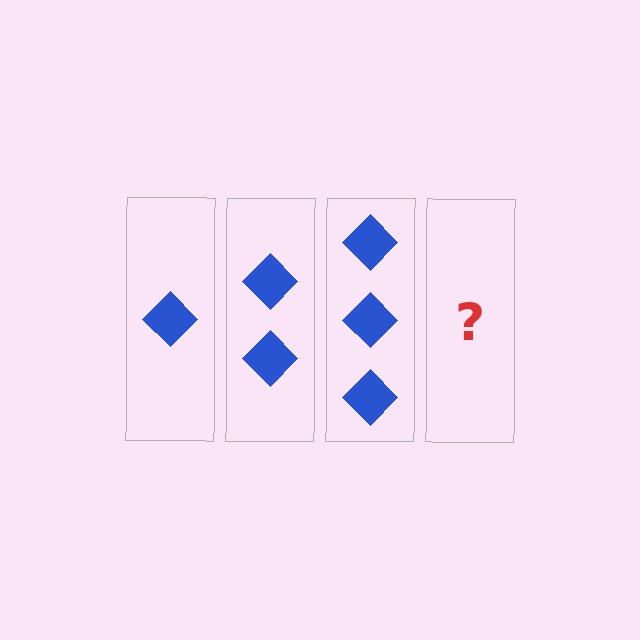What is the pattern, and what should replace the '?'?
The pattern is that each step adds one more diamond. The '?' should be 4 diamonds.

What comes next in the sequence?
The next element should be 4 diamonds.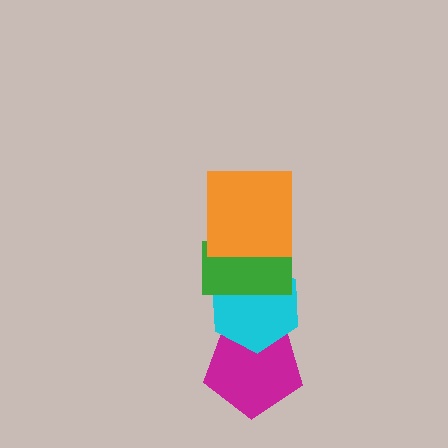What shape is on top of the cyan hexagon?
The green rectangle is on top of the cyan hexagon.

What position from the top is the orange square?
The orange square is 1st from the top.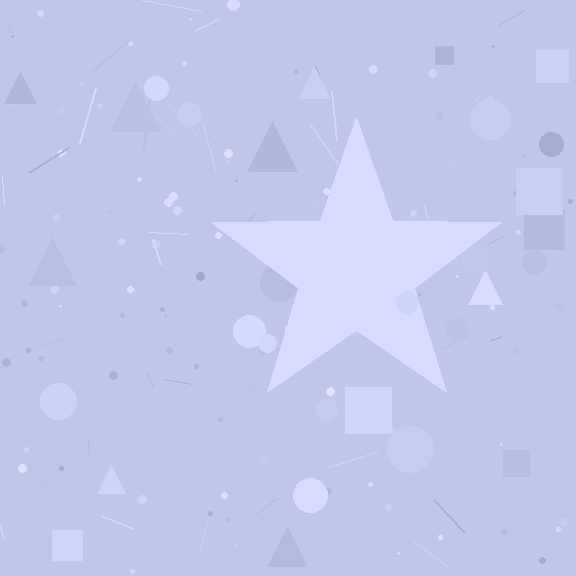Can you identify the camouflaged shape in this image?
The camouflaged shape is a star.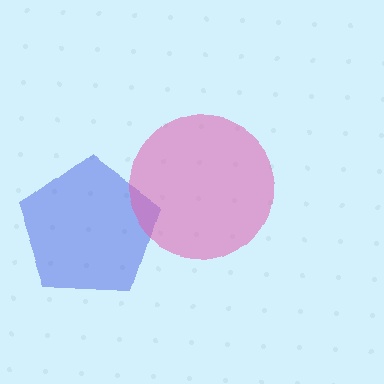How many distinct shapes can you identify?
There are 2 distinct shapes: a blue pentagon, a pink circle.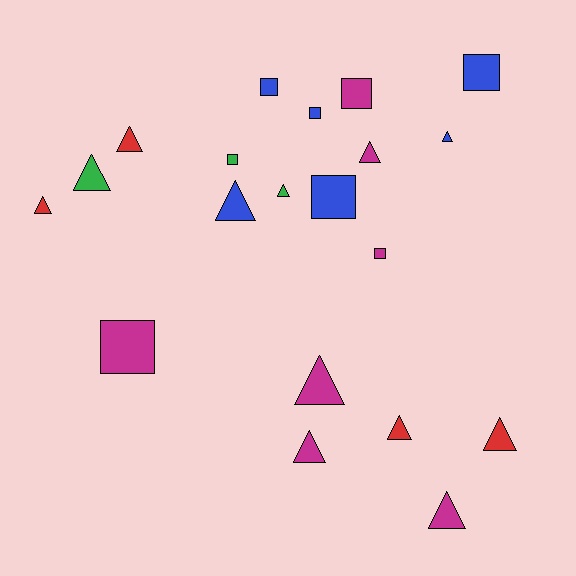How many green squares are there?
There is 1 green square.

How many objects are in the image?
There are 20 objects.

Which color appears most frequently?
Magenta, with 7 objects.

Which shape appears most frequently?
Triangle, with 12 objects.